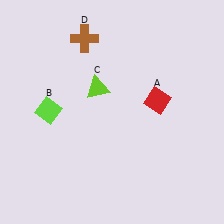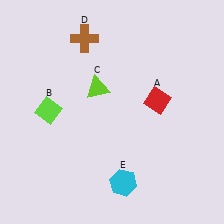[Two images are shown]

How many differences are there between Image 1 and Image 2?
There is 1 difference between the two images.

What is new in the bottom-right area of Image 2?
A cyan hexagon (E) was added in the bottom-right area of Image 2.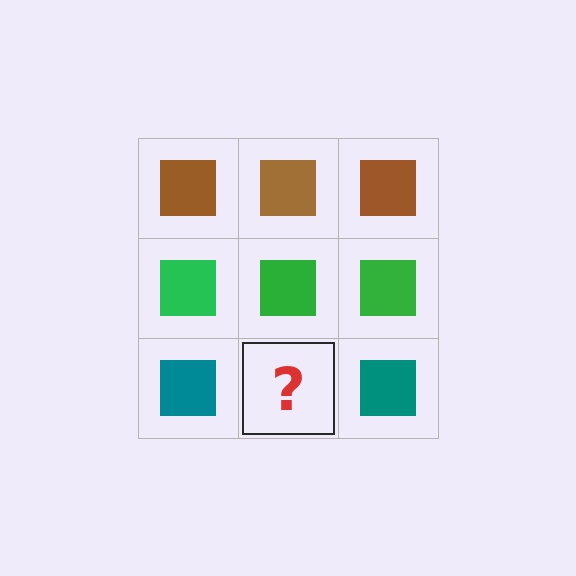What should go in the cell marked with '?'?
The missing cell should contain a teal square.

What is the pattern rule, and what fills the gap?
The rule is that each row has a consistent color. The gap should be filled with a teal square.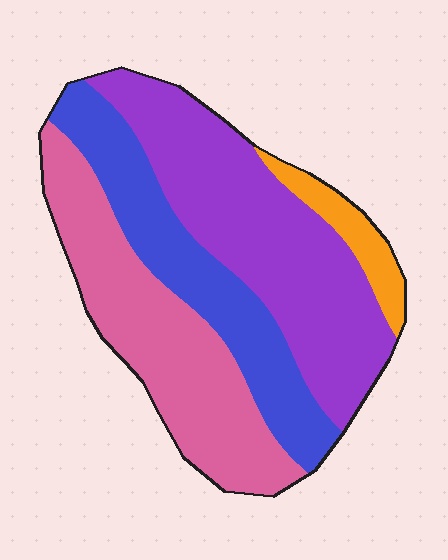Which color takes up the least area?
Orange, at roughly 5%.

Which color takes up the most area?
Purple, at roughly 40%.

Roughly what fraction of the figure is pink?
Pink covers 31% of the figure.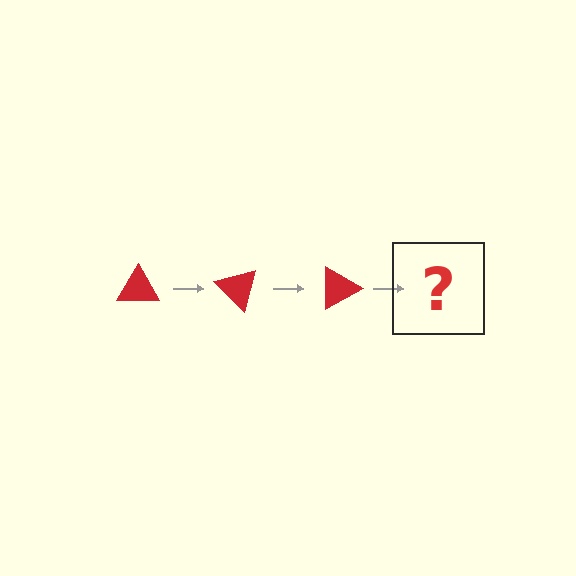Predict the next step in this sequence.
The next step is a red triangle rotated 135 degrees.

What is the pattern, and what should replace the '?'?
The pattern is that the triangle rotates 45 degrees each step. The '?' should be a red triangle rotated 135 degrees.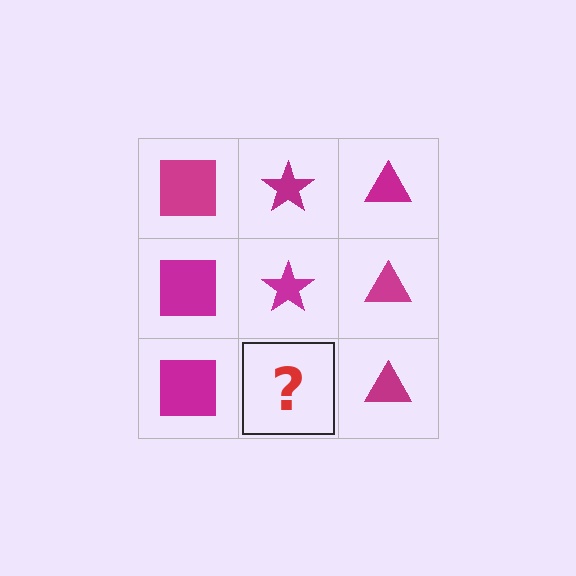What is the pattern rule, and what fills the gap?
The rule is that each column has a consistent shape. The gap should be filled with a magenta star.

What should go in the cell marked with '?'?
The missing cell should contain a magenta star.